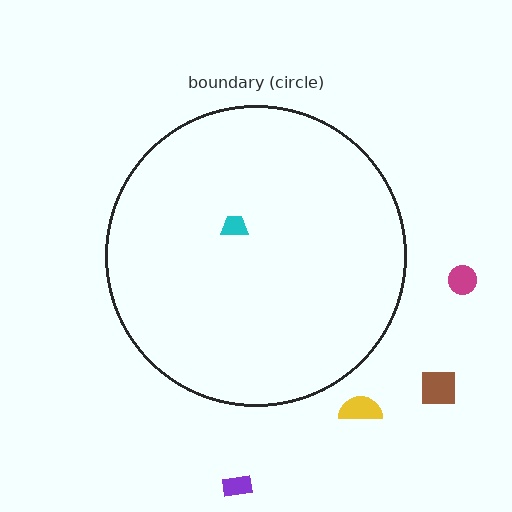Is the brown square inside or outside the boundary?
Outside.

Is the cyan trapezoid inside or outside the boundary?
Inside.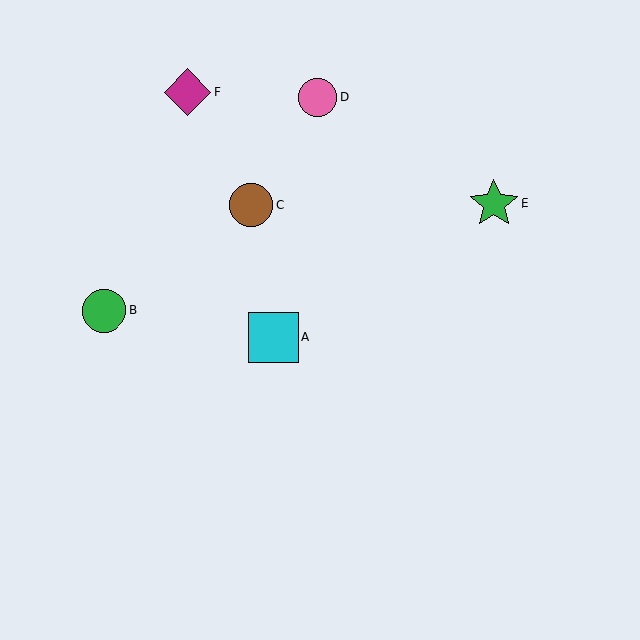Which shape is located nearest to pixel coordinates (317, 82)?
The pink circle (labeled D) at (318, 97) is nearest to that location.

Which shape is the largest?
The cyan square (labeled A) is the largest.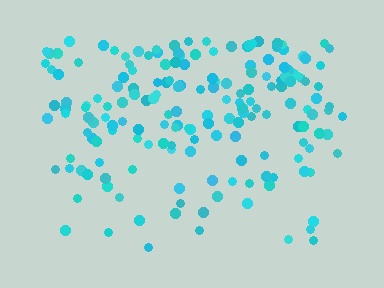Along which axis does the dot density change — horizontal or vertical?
Vertical.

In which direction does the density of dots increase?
From bottom to top, with the top side densest.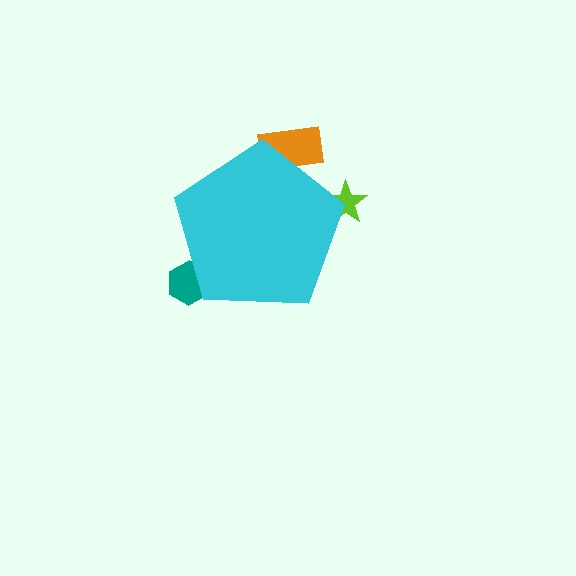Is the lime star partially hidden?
Yes, the lime star is partially hidden behind the cyan pentagon.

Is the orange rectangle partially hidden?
Yes, the orange rectangle is partially hidden behind the cyan pentagon.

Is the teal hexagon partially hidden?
Yes, the teal hexagon is partially hidden behind the cyan pentagon.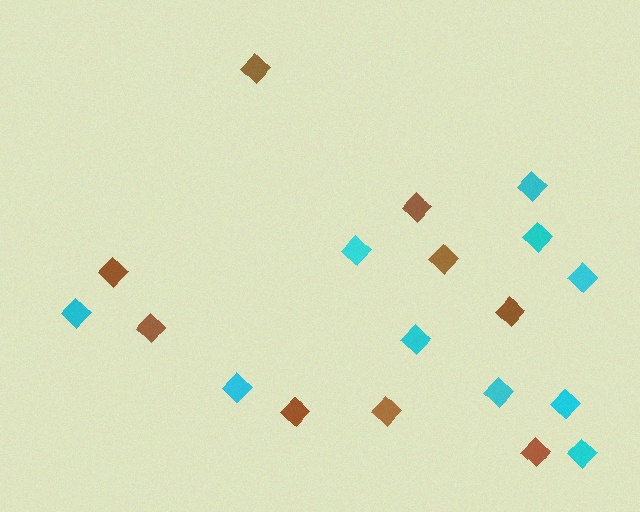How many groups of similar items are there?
There are 2 groups: one group of brown diamonds (9) and one group of cyan diamonds (10).